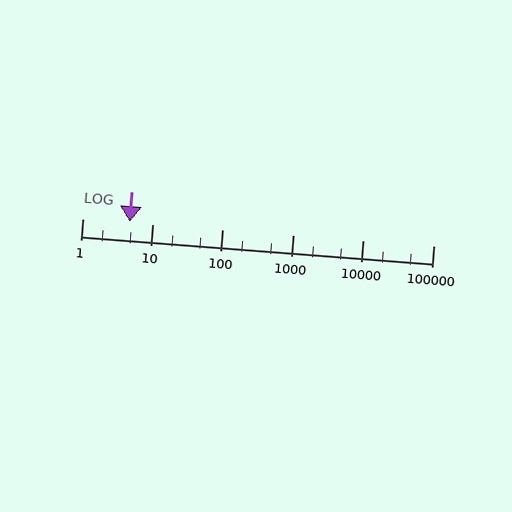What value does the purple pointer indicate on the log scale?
The pointer indicates approximately 4.8.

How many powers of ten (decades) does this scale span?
The scale spans 5 decades, from 1 to 100000.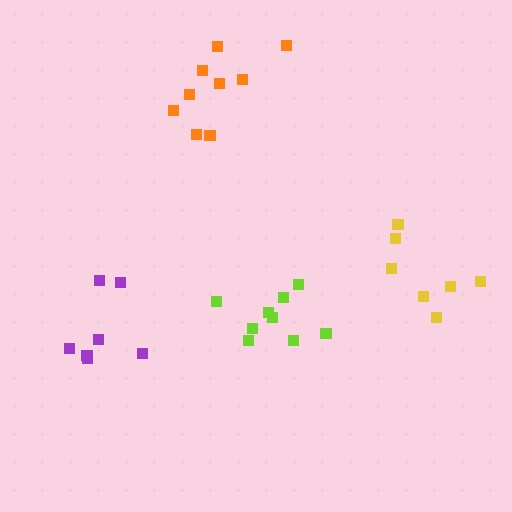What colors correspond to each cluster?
The clusters are colored: orange, yellow, lime, purple.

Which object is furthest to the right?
The yellow cluster is rightmost.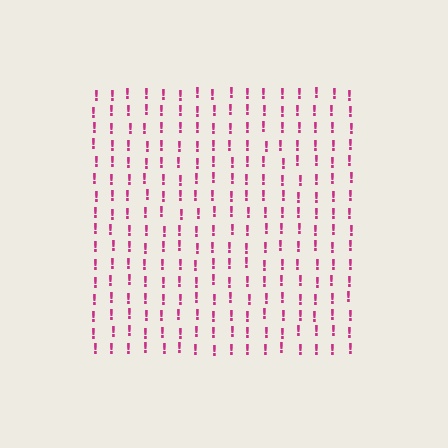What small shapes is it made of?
It is made of small exclamation marks.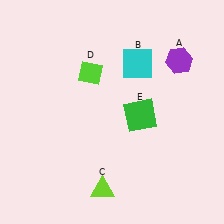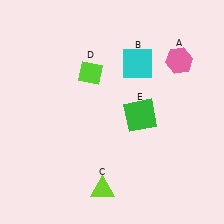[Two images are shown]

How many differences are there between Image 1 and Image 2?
There is 1 difference between the two images.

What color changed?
The hexagon (A) changed from purple in Image 1 to pink in Image 2.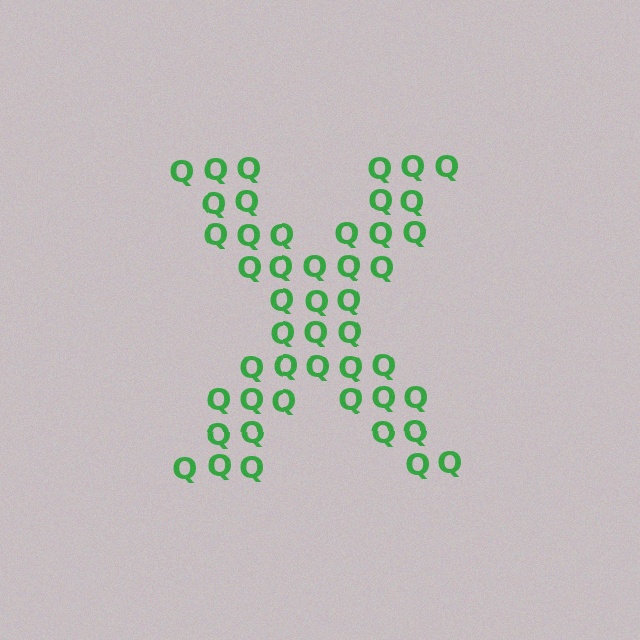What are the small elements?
The small elements are letter Q's.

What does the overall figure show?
The overall figure shows the letter X.